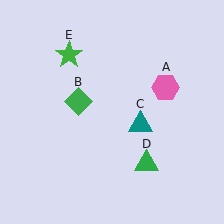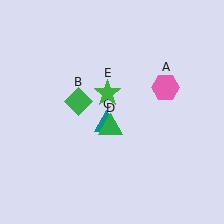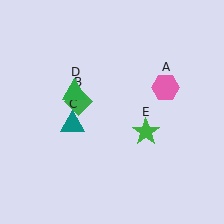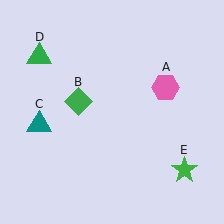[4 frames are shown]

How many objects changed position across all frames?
3 objects changed position: teal triangle (object C), green triangle (object D), green star (object E).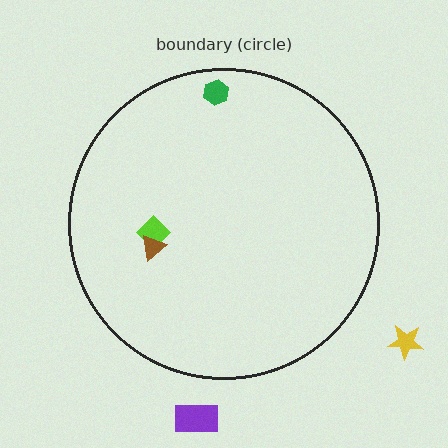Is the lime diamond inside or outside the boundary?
Inside.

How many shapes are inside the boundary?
3 inside, 2 outside.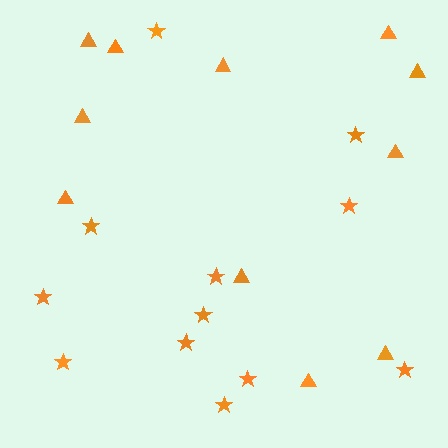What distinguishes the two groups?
There are 2 groups: one group of stars (12) and one group of triangles (11).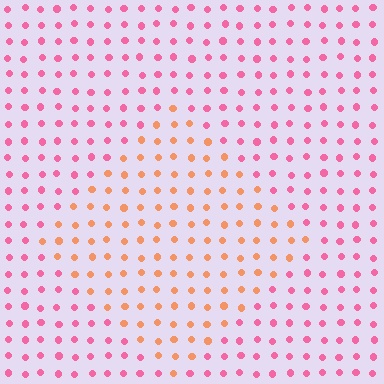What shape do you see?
I see a diamond.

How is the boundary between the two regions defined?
The boundary is defined purely by a slight shift in hue (about 45 degrees). Spacing, size, and orientation are identical on both sides.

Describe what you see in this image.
The image is filled with small pink elements in a uniform arrangement. A diamond-shaped region is visible where the elements are tinted to a slightly different hue, forming a subtle color boundary.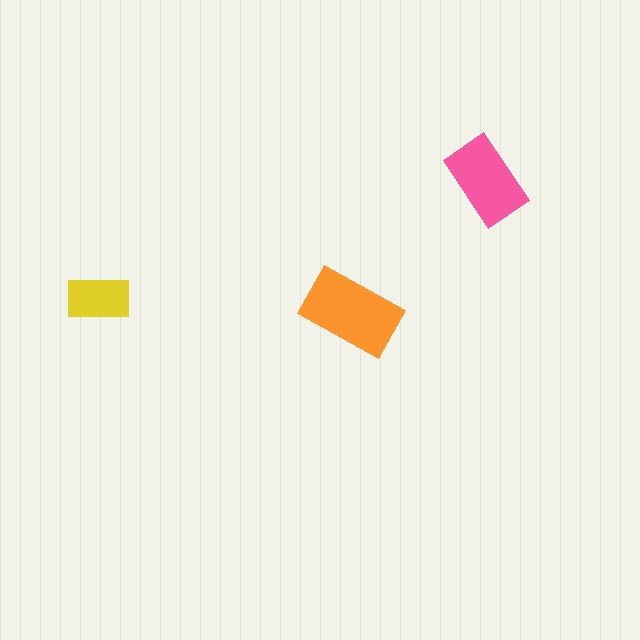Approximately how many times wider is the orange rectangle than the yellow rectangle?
About 1.5 times wider.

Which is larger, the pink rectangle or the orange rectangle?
The orange one.